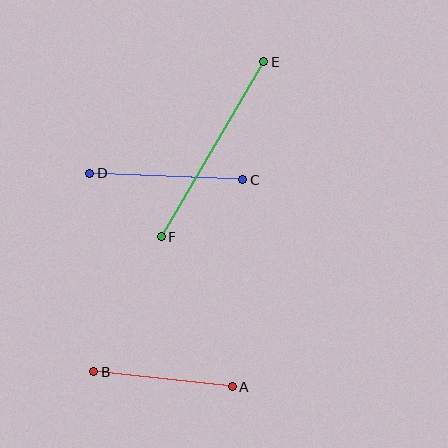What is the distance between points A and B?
The distance is approximately 139 pixels.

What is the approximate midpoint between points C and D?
The midpoint is at approximately (166, 176) pixels.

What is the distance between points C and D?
The distance is approximately 153 pixels.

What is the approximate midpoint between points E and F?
The midpoint is at approximately (213, 149) pixels.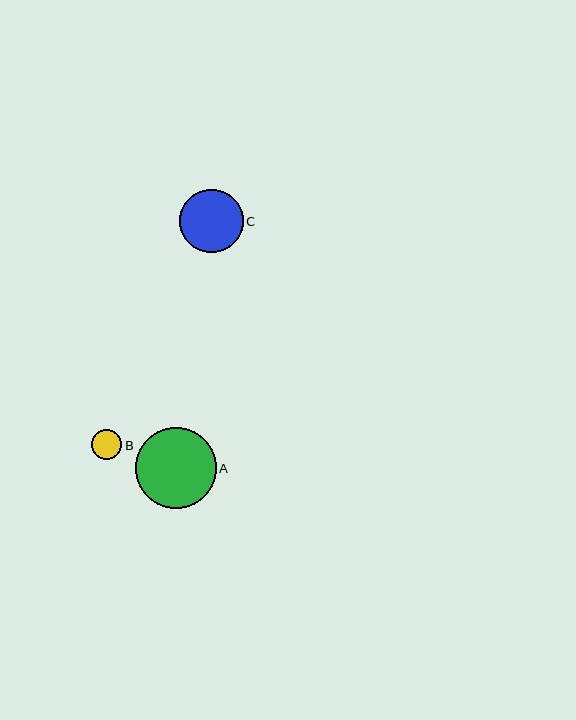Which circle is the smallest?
Circle B is the smallest with a size of approximately 30 pixels.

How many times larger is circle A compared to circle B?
Circle A is approximately 2.7 times the size of circle B.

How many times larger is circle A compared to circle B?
Circle A is approximately 2.7 times the size of circle B.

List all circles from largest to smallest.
From largest to smallest: A, C, B.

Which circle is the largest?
Circle A is the largest with a size of approximately 81 pixels.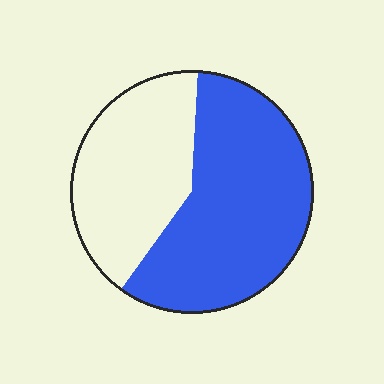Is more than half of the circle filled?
Yes.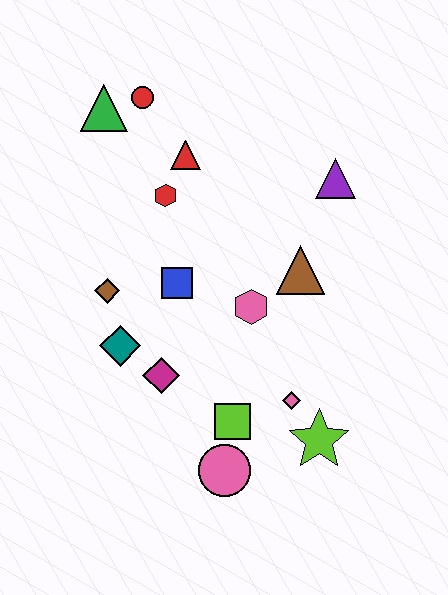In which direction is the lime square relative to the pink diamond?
The lime square is to the left of the pink diamond.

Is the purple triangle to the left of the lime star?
No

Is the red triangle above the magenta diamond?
Yes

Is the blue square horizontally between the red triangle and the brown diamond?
Yes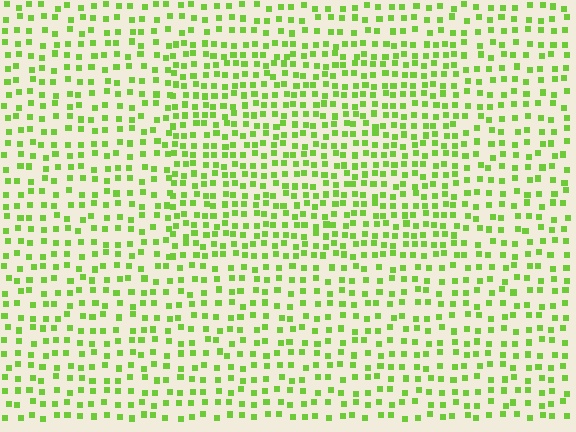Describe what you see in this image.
The image contains small lime elements arranged at two different densities. A rectangle-shaped region is visible where the elements are more densely packed than the surrounding area.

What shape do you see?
I see a rectangle.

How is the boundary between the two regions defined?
The boundary is defined by a change in element density (approximately 1.5x ratio). All elements are the same color, size, and shape.